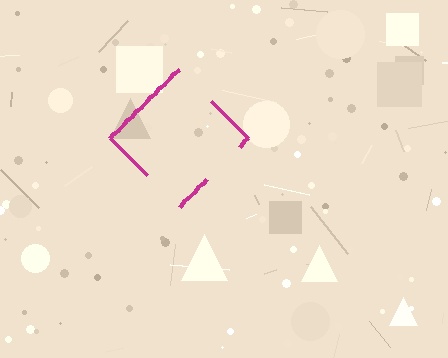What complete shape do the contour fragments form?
The contour fragments form a diamond.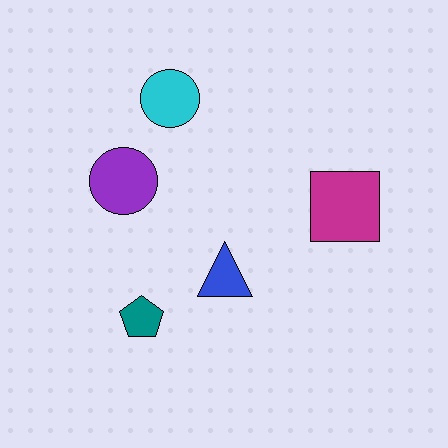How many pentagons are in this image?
There is 1 pentagon.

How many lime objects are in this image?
There are no lime objects.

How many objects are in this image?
There are 5 objects.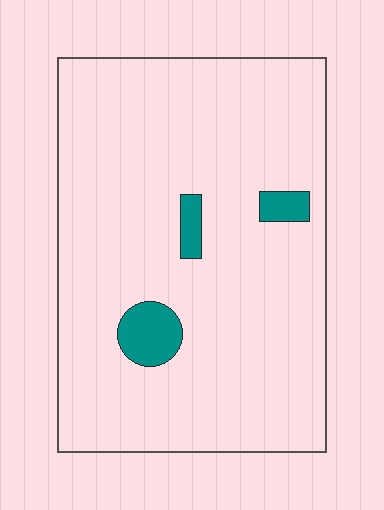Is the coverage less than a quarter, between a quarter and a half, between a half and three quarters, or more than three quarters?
Less than a quarter.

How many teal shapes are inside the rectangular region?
3.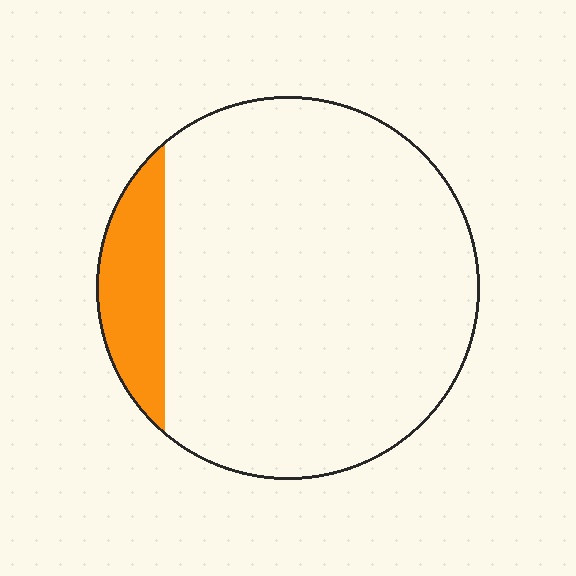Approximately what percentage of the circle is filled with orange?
Approximately 10%.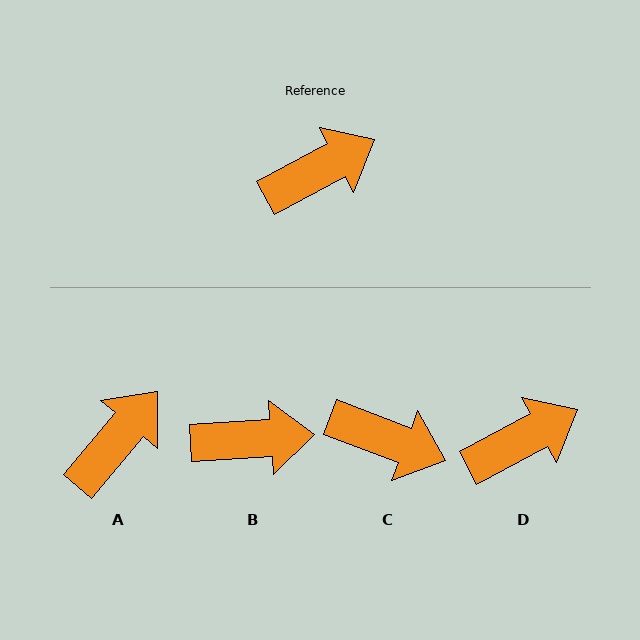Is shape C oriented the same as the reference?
No, it is off by about 49 degrees.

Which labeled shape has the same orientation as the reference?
D.